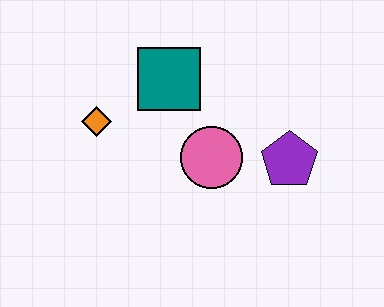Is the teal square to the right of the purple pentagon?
No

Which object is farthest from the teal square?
The purple pentagon is farthest from the teal square.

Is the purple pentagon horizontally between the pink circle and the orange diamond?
No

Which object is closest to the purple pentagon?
The pink circle is closest to the purple pentagon.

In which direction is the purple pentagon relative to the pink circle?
The purple pentagon is to the right of the pink circle.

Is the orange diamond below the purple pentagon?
No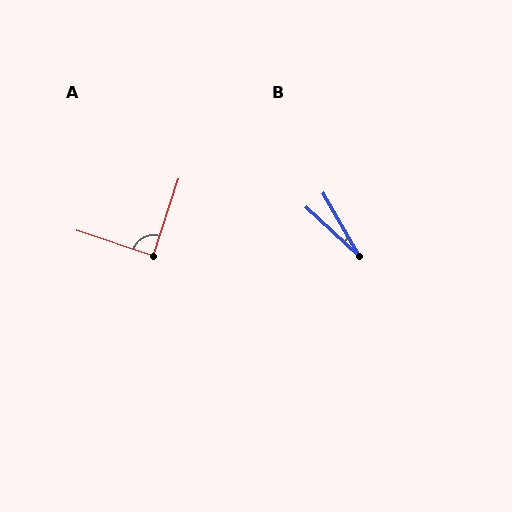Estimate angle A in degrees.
Approximately 89 degrees.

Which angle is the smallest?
B, at approximately 18 degrees.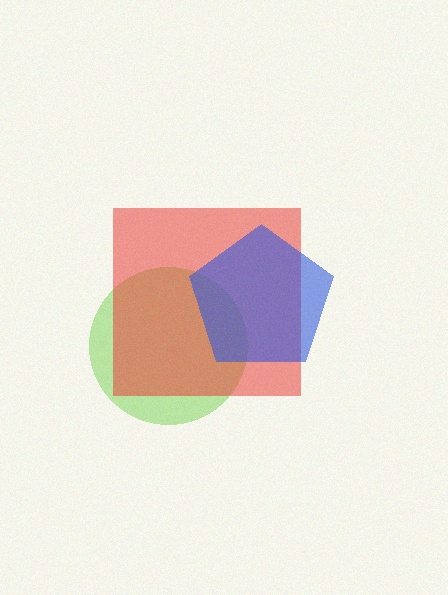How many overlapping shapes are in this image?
There are 3 overlapping shapes in the image.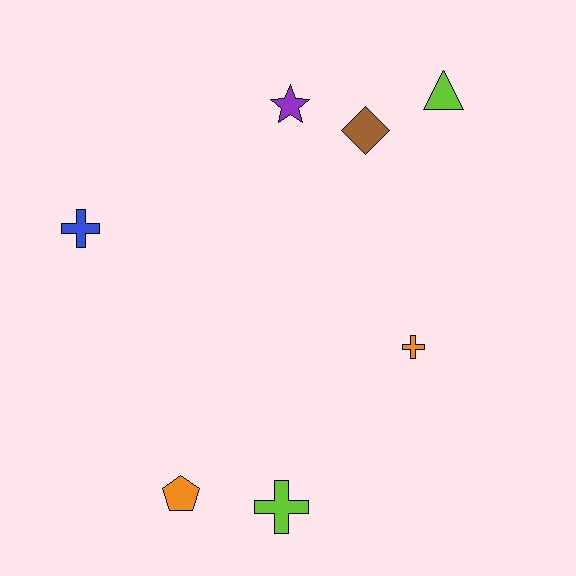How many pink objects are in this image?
There are no pink objects.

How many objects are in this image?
There are 7 objects.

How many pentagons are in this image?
There is 1 pentagon.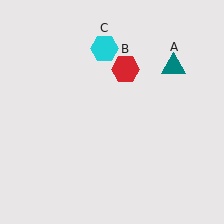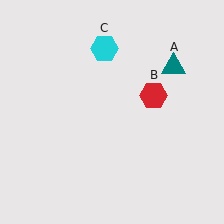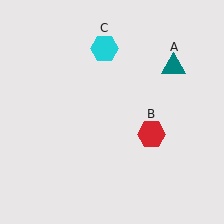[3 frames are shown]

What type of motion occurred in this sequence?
The red hexagon (object B) rotated clockwise around the center of the scene.